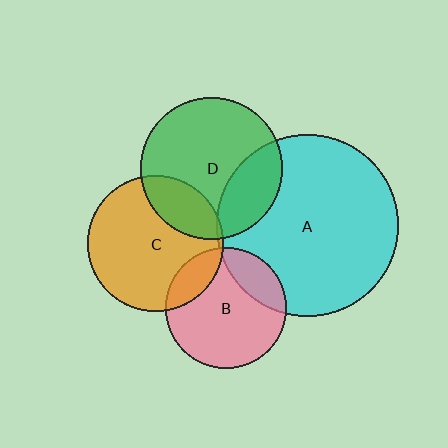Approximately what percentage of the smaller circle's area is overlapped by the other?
Approximately 20%.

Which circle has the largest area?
Circle A (cyan).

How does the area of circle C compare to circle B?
Approximately 1.3 times.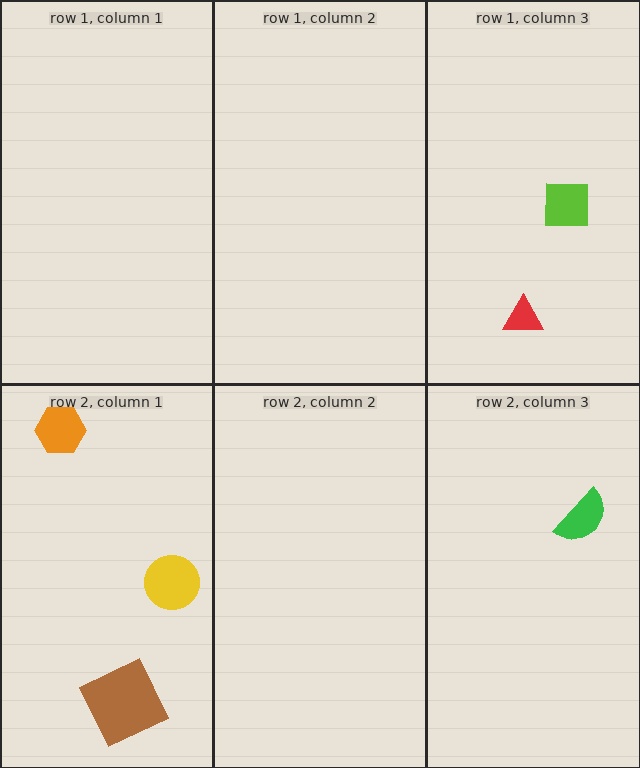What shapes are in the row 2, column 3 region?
The green semicircle.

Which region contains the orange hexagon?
The row 2, column 1 region.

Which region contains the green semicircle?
The row 2, column 3 region.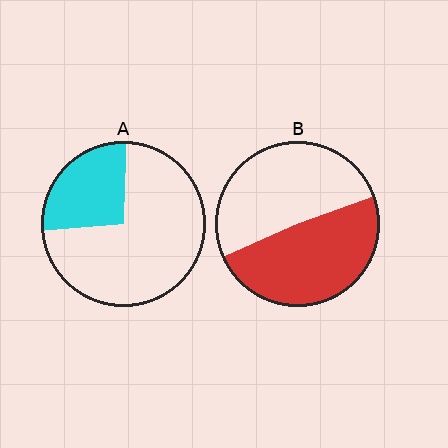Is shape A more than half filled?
No.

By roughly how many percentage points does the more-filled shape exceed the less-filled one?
By roughly 20 percentage points (B over A).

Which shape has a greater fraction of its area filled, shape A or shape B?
Shape B.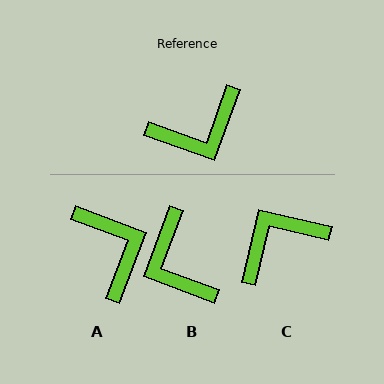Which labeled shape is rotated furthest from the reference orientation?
C, about 174 degrees away.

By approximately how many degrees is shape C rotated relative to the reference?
Approximately 174 degrees clockwise.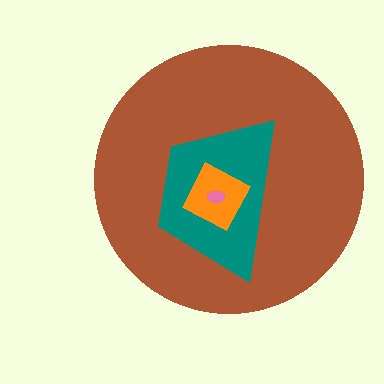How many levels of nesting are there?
4.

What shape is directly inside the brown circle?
The teal trapezoid.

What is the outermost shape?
The brown circle.